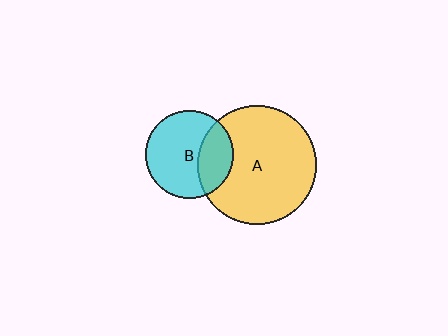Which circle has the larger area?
Circle A (yellow).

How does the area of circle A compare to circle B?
Approximately 1.8 times.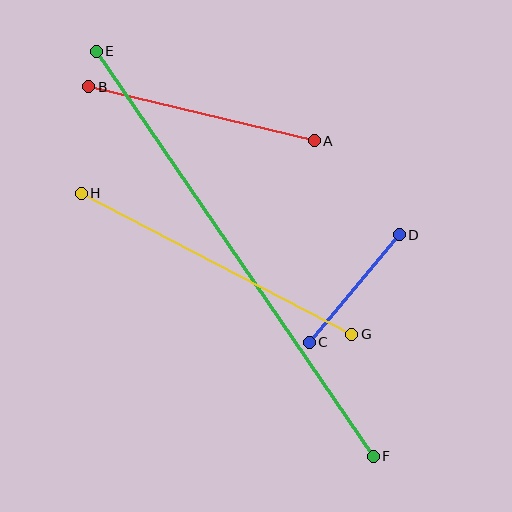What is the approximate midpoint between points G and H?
The midpoint is at approximately (217, 264) pixels.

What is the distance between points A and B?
The distance is approximately 232 pixels.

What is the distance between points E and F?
The distance is approximately 491 pixels.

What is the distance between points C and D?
The distance is approximately 140 pixels.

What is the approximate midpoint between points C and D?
The midpoint is at approximately (354, 289) pixels.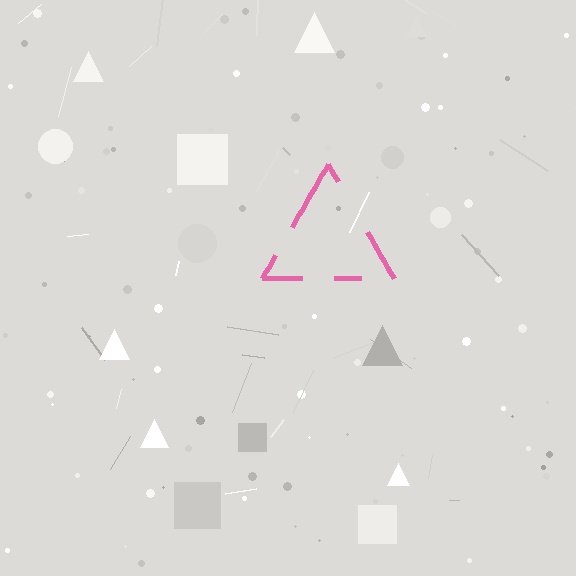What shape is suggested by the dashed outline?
The dashed outline suggests a triangle.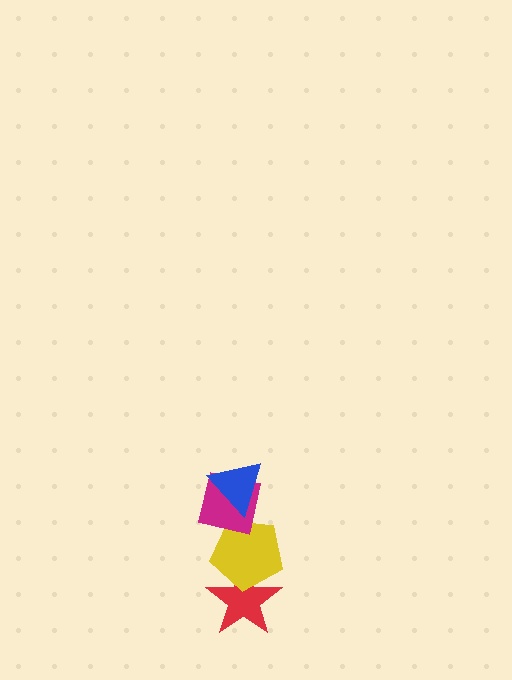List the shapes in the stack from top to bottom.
From top to bottom: the blue triangle, the magenta square, the yellow pentagon, the red star.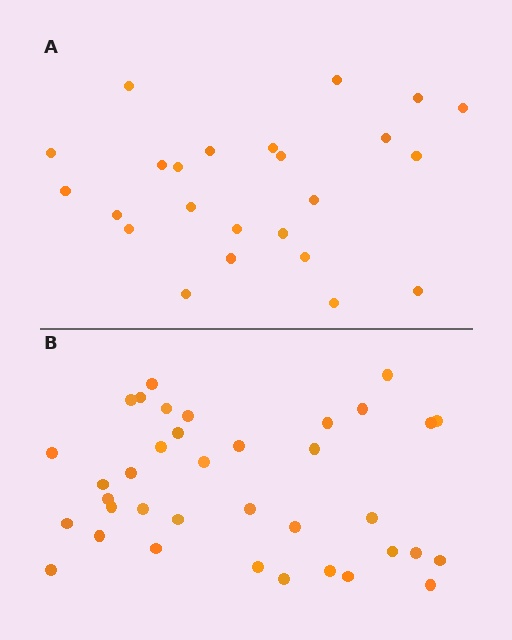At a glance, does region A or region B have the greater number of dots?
Region B (the bottom region) has more dots.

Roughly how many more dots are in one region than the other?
Region B has approximately 15 more dots than region A.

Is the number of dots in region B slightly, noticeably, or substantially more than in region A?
Region B has substantially more. The ratio is roughly 1.5 to 1.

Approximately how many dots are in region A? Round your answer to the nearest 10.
About 20 dots. (The exact count is 24, which rounds to 20.)